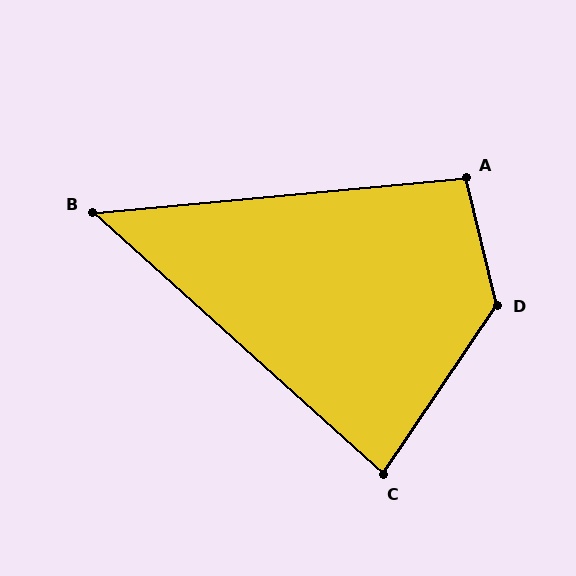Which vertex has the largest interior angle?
D, at approximately 133 degrees.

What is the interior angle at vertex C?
Approximately 82 degrees (acute).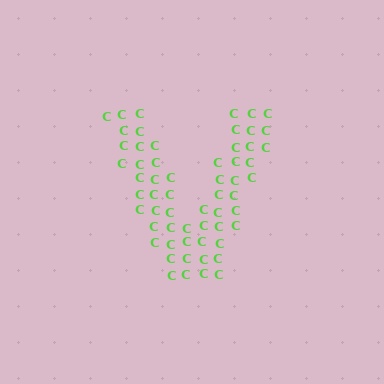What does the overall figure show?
The overall figure shows the letter V.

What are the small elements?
The small elements are letter C's.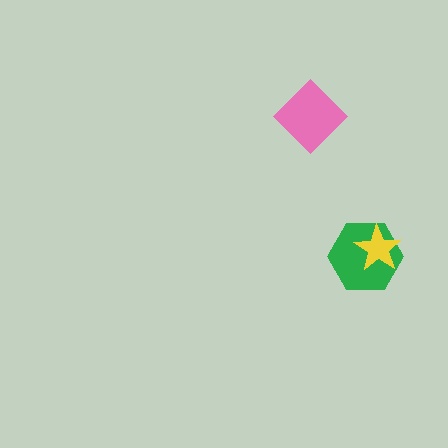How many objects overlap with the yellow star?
1 object overlaps with the yellow star.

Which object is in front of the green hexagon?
The yellow star is in front of the green hexagon.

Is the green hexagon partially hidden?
Yes, it is partially covered by another shape.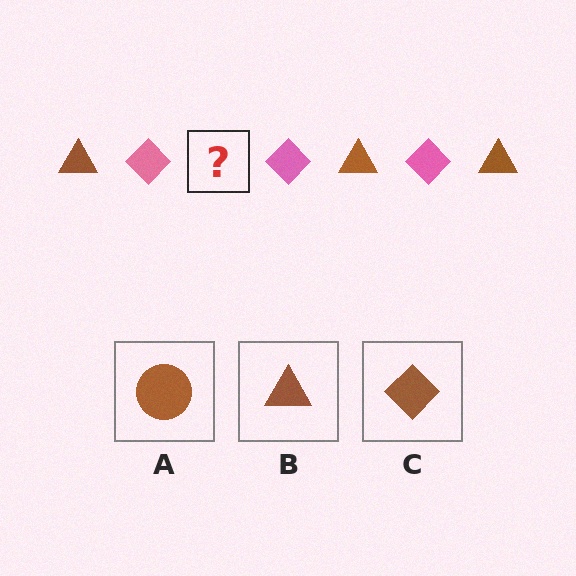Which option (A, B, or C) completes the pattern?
B.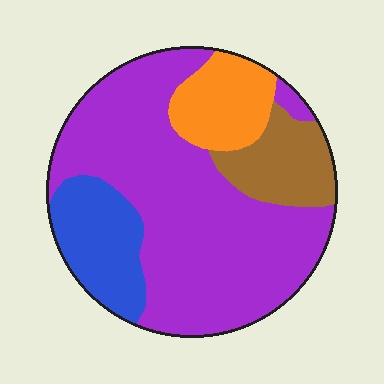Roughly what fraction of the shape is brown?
Brown covers around 10% of the shape.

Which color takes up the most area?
Purple, at roughly 60%.